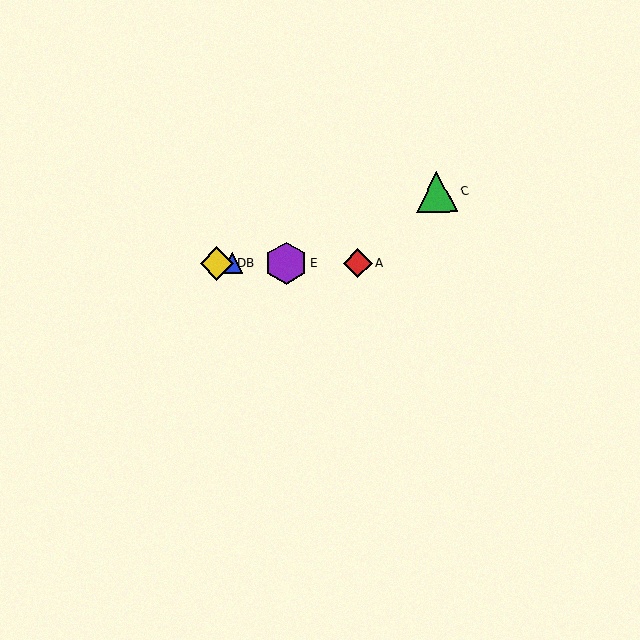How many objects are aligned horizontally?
4 objects (A, B, D, E) are aligned horizontally.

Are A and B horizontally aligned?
Yes, both are at y≈263.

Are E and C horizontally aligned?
No, E is at y≈263 and C is at y≈192.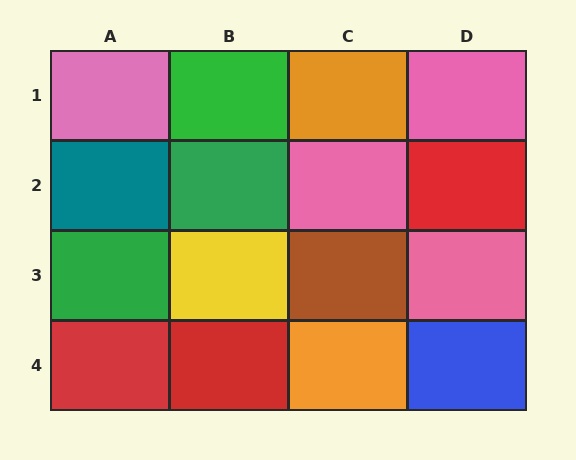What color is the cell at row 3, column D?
Pink.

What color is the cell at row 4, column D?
Blue.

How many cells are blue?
1 cell is blue.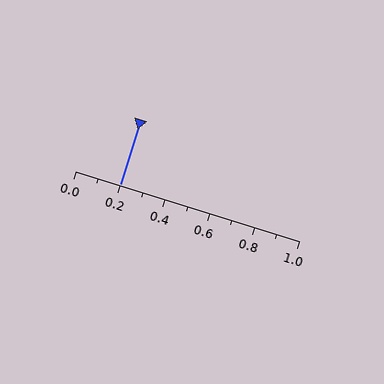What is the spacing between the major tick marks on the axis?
The major ticks are spaced 0.2 apart.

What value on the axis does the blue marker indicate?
The marker indicates approximately 0.2.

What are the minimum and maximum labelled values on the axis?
The axis runs from 0.0 to 1.0.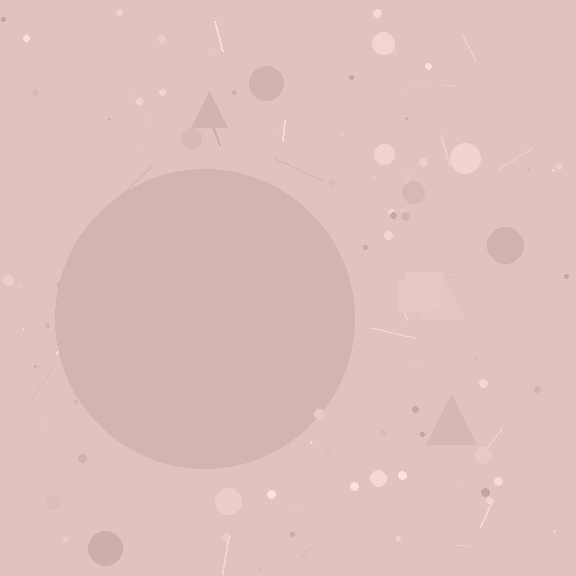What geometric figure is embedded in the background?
A circle is embedded in the background.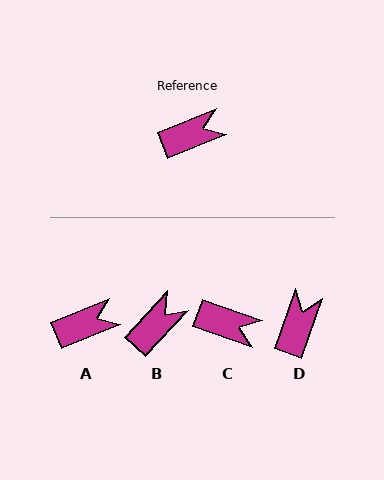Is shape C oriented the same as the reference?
No, it is off by about 42 degrees.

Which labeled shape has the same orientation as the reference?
A.